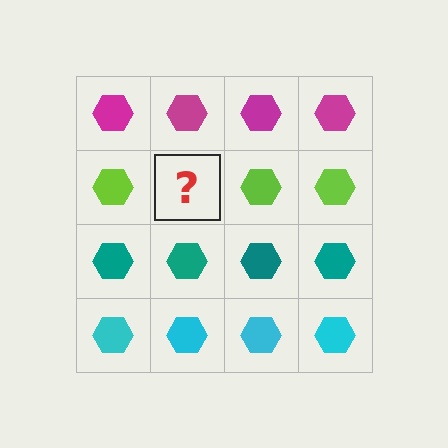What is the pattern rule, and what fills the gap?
The rule is that each row has a consistent color. The gap should be filled with a lime hexagon.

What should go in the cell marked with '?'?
The missing cell should contain a lime hexagon.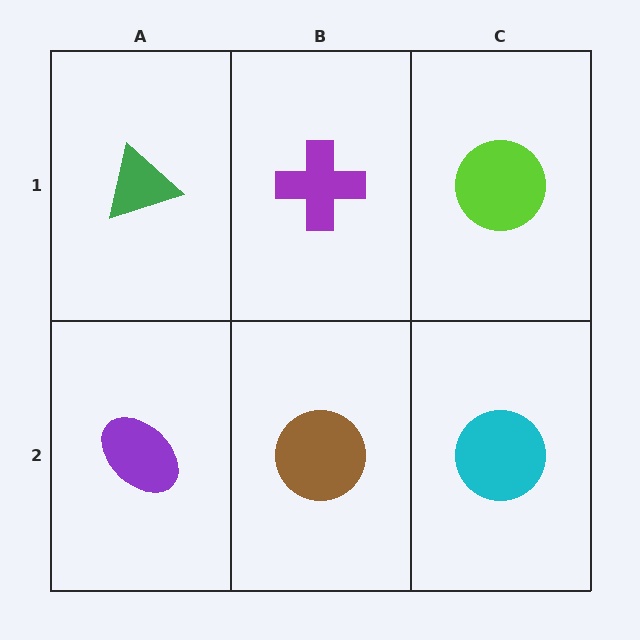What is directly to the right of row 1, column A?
A purple cross.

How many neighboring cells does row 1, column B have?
3.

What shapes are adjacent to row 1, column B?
A brown circle (row 2, column B), a green triangle (row 1, column A), a lime circle (row 1, column C).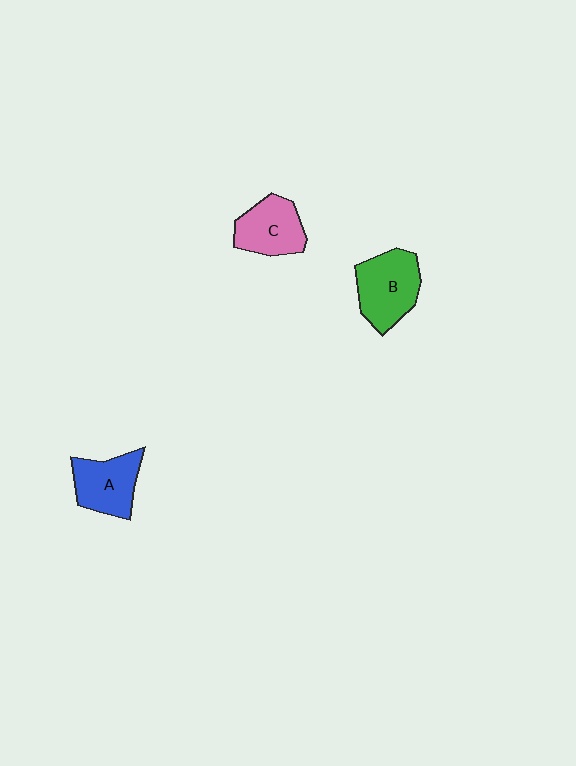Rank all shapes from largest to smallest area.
From largest to smallest: B (green), A (blue), C (pink).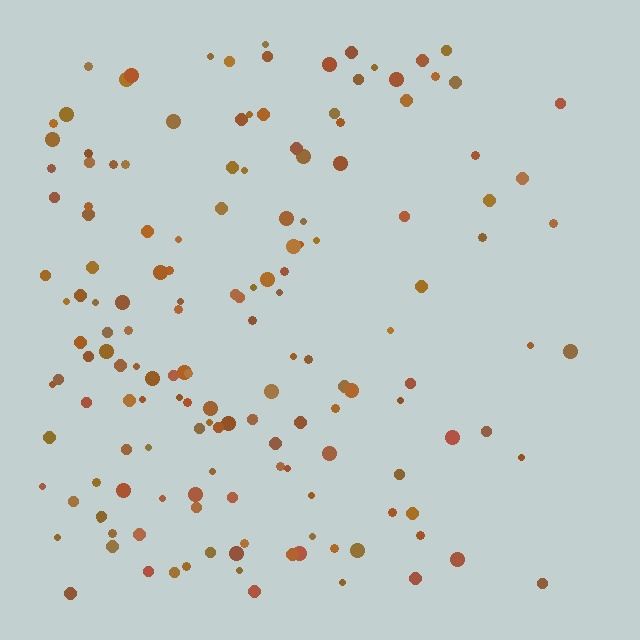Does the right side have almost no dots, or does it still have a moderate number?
Still a moderate number, just noticeably fewer than the left.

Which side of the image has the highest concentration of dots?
The left.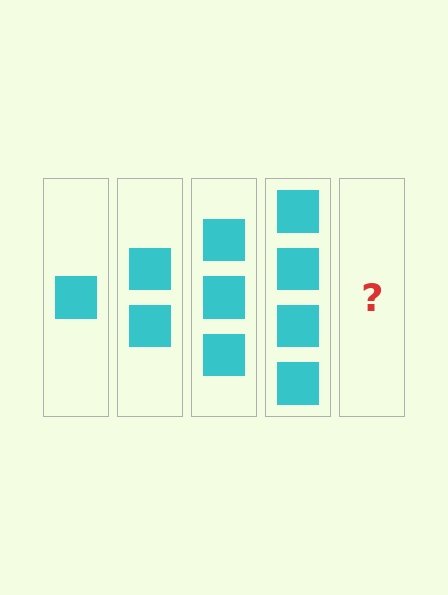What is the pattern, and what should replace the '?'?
The pattern is that each step adds one more square. The '?' should be 5 squares.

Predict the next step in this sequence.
The next step is 5 squares.